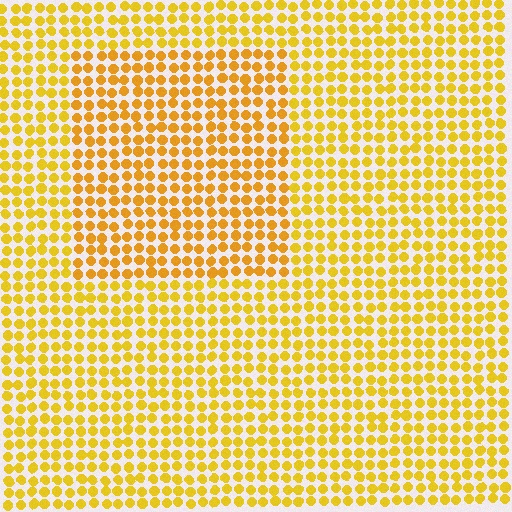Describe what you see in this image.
The image is filled with small yellow elements in a uniform arrangement. A rectangle-shaped region is visible where the elements are tinted to a slightly different hue, forming a subtle color boundary.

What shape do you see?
I see a rectangle.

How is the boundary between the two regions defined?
The boundary is defined purely by a slight shift in hue (about 14 degrees). Spacing, size, and orientation are identical on both sides.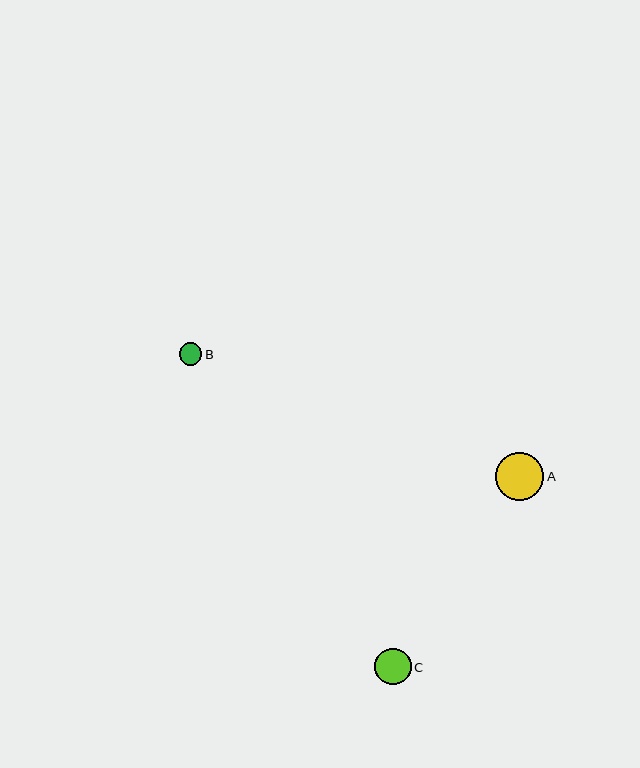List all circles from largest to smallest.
From largest to smallest: A, C, B.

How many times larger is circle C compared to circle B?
Circle C is approximately 1.6 times the size of circle B.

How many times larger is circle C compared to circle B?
Circle C is approximately 1.6 times the size of circle B.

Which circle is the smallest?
Circle B is the smallest with a size of approximately 23 pixels.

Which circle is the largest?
Circle A is the largest with a size of approximately 48 pixels.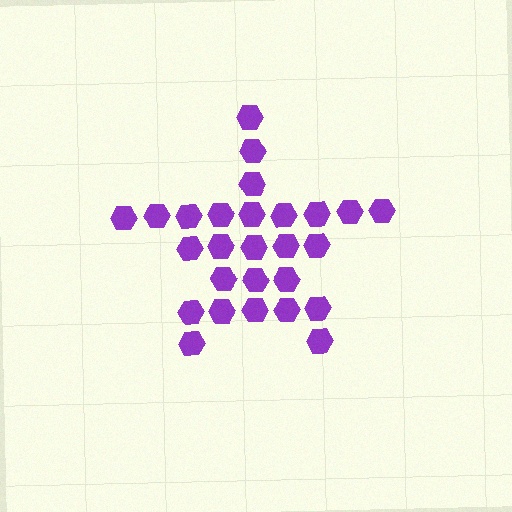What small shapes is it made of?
It is made of small hexagons.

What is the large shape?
The large shape is a star.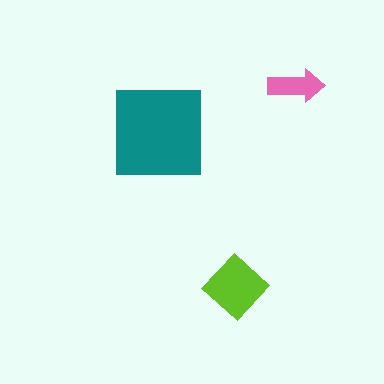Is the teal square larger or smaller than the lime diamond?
Larger.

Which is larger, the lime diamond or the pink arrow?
The lime diamond.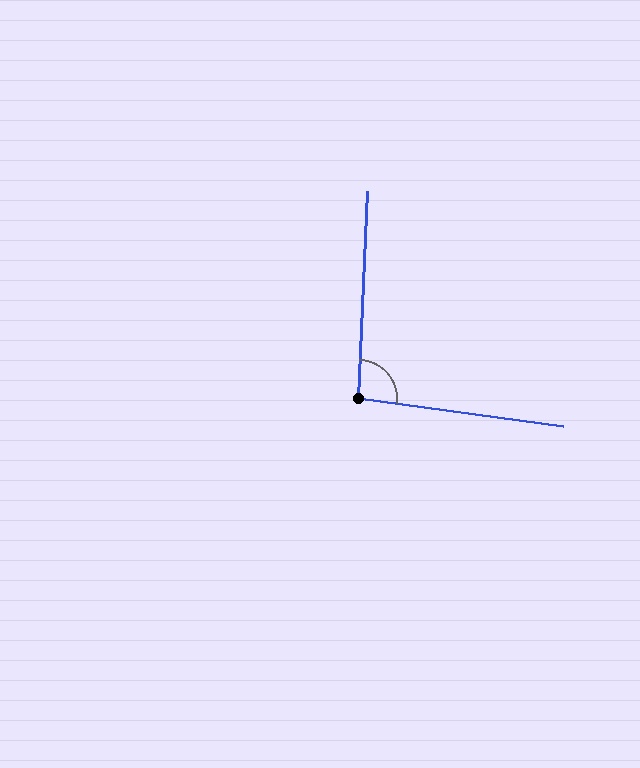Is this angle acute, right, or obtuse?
It is obtuse.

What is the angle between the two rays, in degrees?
Approximately 95 degrees.